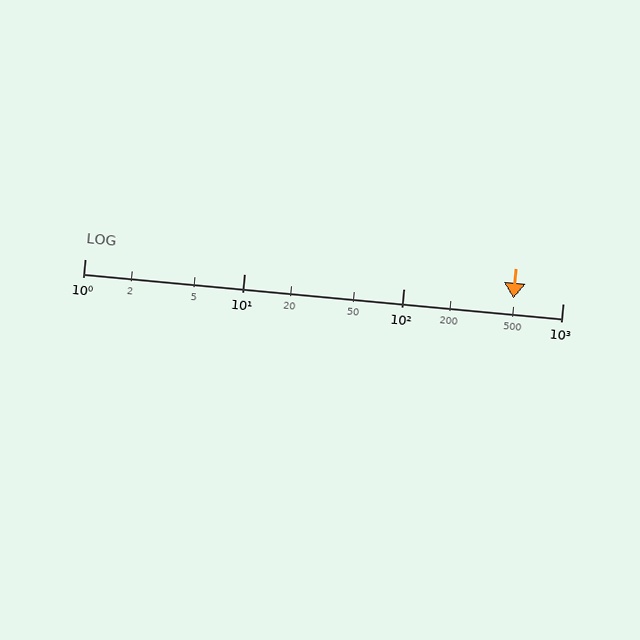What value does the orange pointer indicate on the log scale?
The pointer indicates approximately 490.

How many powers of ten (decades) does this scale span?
The scale spans 3 decades, from 1 to 1000.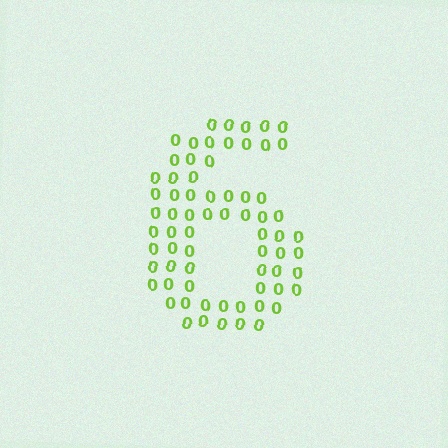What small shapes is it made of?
It is made of small digit 0's.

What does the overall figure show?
The overall figure shows the digit 6.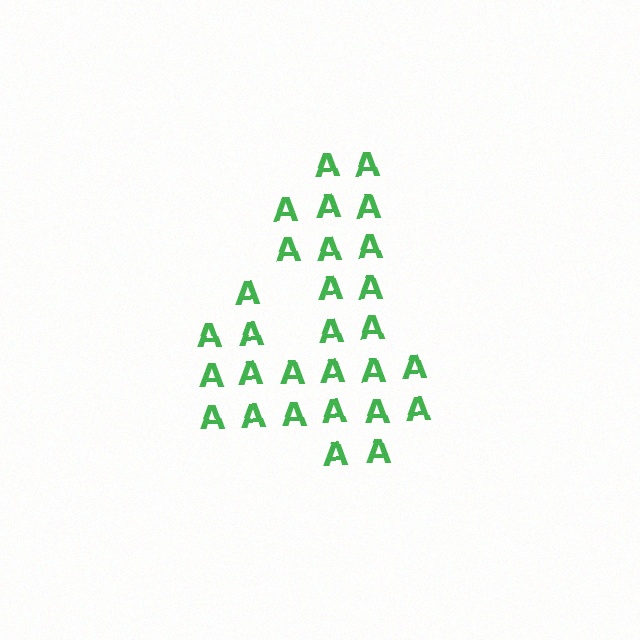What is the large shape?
The large shape is the digit 4.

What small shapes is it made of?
It is made of small letter A's.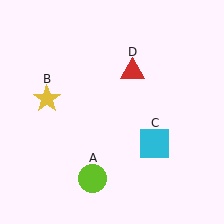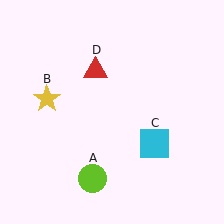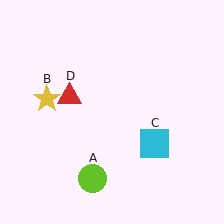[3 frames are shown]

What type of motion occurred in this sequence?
The red triangle (object D) rotated counterclockwise around the center of the scene.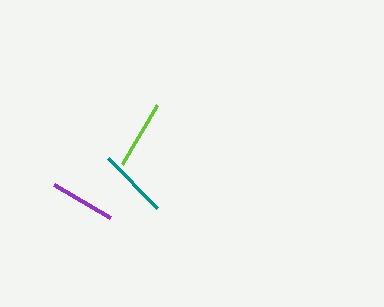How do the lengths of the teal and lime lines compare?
The teal and lime lines are approximately the same length.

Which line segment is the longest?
The teal line is the longest at approximately 70 pixels.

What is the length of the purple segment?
The purple segment is approximately 65 pixels long.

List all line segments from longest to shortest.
From longest to shortest: teal, lime, purple.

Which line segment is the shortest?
The purple line is the shortest at approximately 65 pixels.